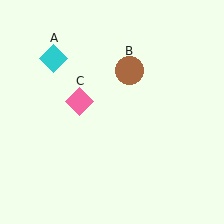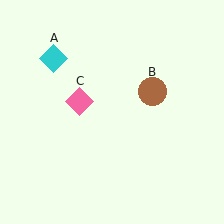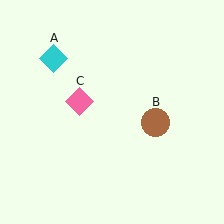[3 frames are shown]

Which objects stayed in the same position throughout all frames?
Cyan diamond (object A) and pink diamond (object C) remained stationary.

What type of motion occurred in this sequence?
The brown circle (object B) rotated clockwise around the center of the scene.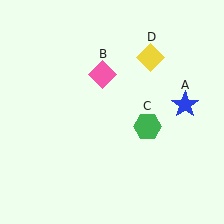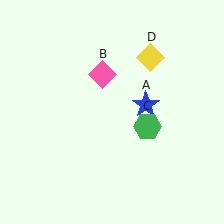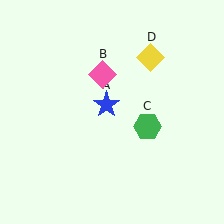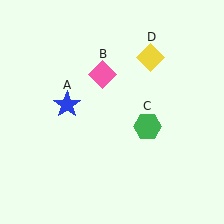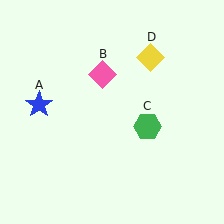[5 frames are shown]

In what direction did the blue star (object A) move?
The blue star (object A) moved left.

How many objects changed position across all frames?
1 object changed position: blue star (object A).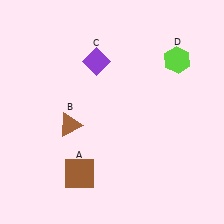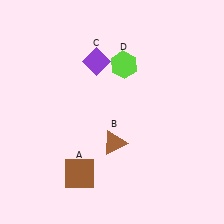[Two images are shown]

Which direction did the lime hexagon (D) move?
The lime hexagon (D) moved left.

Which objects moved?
The objects that moved are: the brown triangle (B), the lime hexagon (D).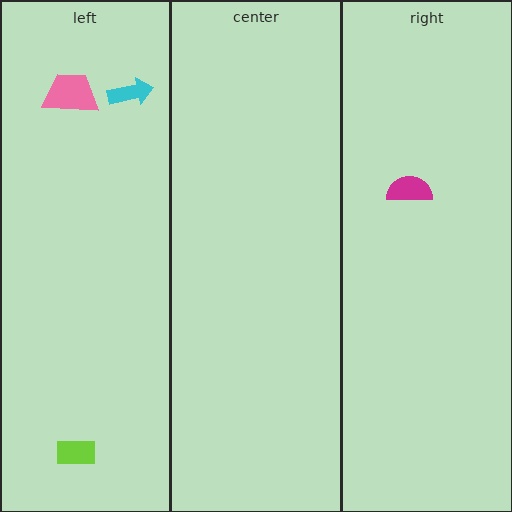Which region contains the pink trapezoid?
The left region.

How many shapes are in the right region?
1.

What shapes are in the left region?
The cyan arrow, the lime rectangle, the pink trapezoid.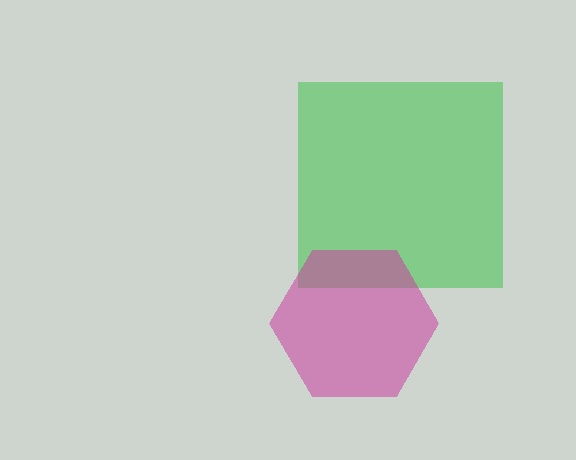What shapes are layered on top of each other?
The layered shapes are: a green square, a magenta hexagon.